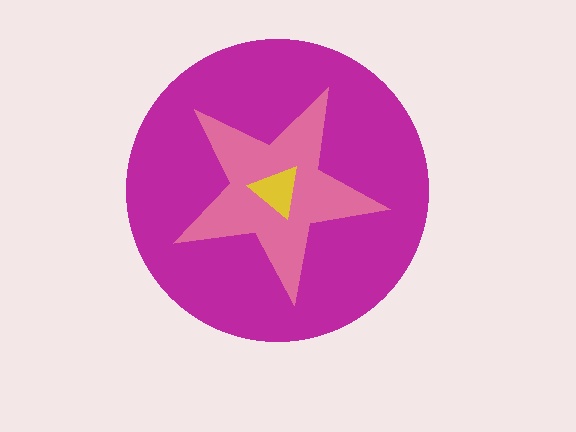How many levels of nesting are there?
3.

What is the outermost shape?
The magenta circle.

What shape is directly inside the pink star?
The yellow triangle.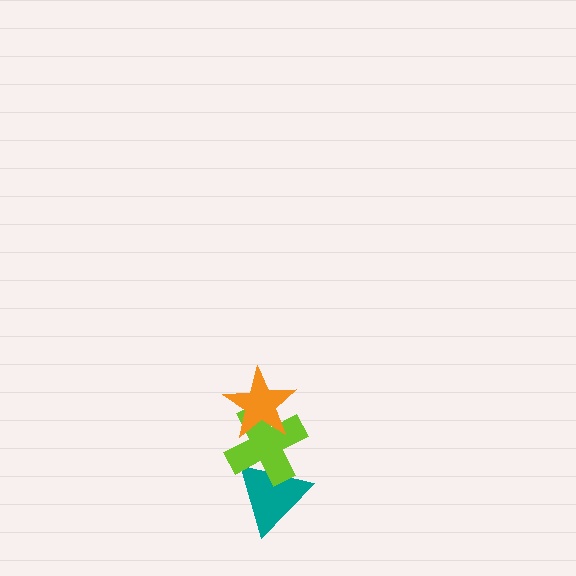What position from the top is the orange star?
The orange star is 1st from the top.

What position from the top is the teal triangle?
The teal triangle is 3rd from the top.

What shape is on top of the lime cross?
The orange star is on top of the lime cross.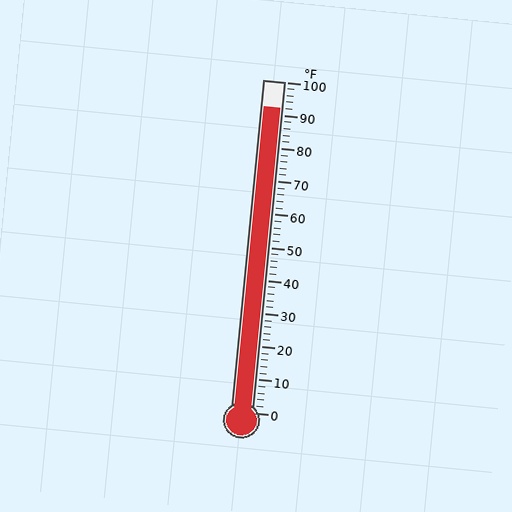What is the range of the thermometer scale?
The thermometer scale ranges from 0°F to 100°F.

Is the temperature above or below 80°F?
The temperature is above 80°F.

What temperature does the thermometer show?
The thermometer shows approximately 92°F.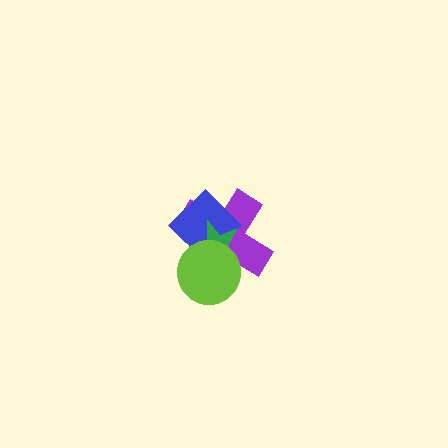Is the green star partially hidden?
Yes, it is partially covered by another shape.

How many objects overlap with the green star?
3 objects overlap with the green star.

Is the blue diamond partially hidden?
Yes, it is partially covered by another shape.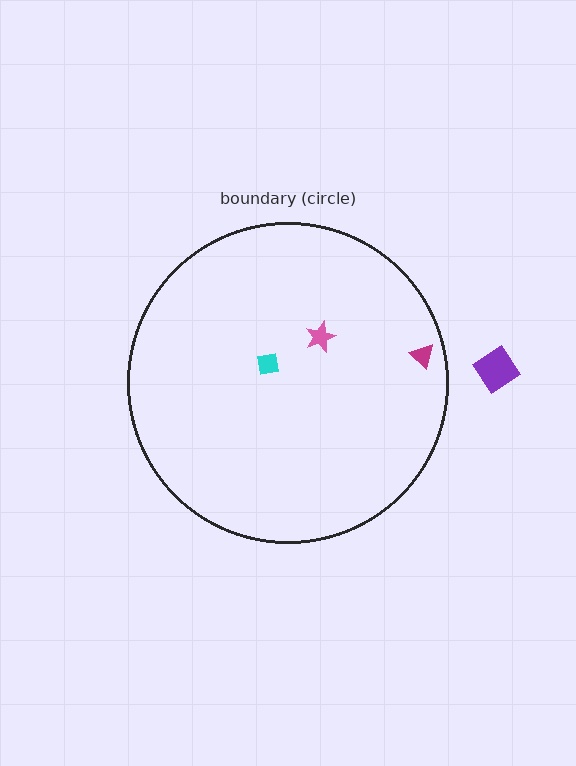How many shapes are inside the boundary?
3 inside, 1 outside.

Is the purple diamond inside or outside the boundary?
Outside.